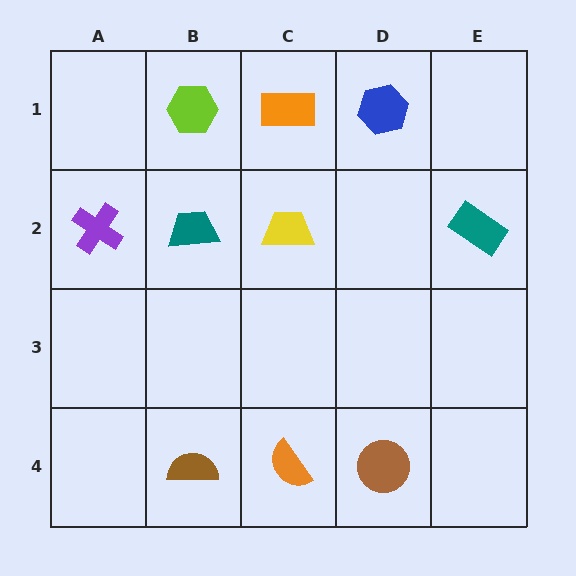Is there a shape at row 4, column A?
No, that cell is empty.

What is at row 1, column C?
An orange rectangle.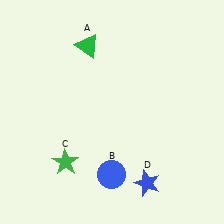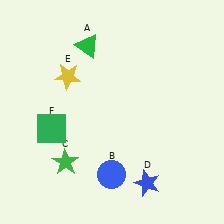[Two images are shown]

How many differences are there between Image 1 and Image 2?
There are 2 differences between the two images.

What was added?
A yellow star (E), a green square (F) were added in Image 2.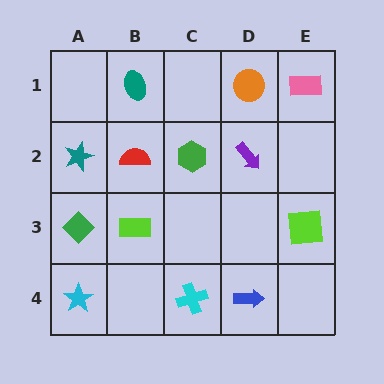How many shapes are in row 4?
3 shapes.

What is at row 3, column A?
A green diamond.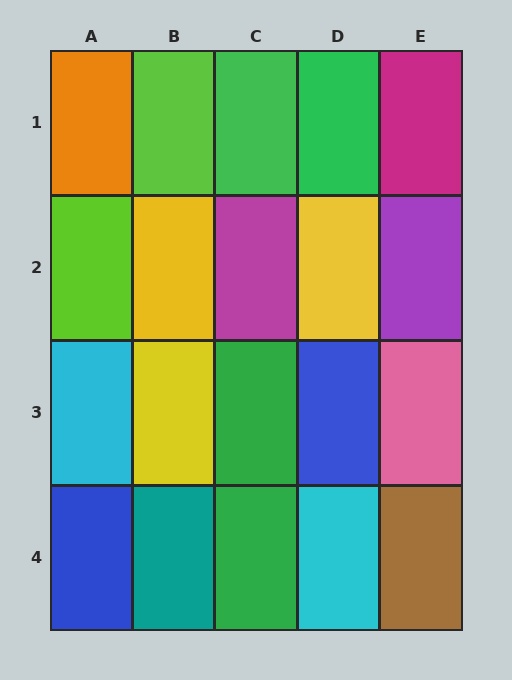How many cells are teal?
1 cell is teal.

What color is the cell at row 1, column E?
Magenta.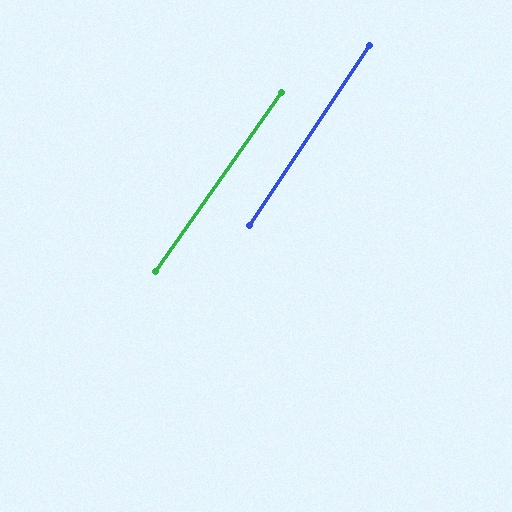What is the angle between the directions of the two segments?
Approximately 2 degrees.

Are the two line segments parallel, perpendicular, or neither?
Parallel — their directions differ by only 1.5°.